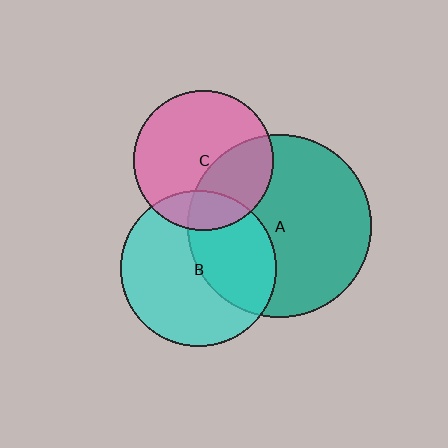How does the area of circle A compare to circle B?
Approximately 1.4 times.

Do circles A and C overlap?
Yes.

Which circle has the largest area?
Circle A (teal).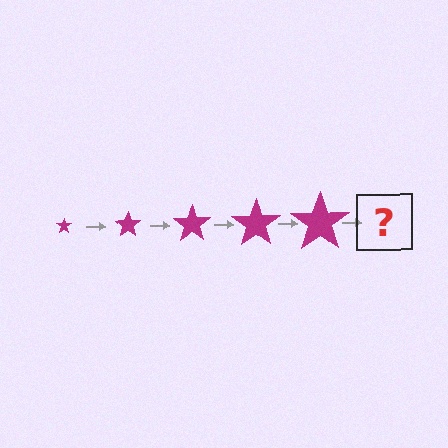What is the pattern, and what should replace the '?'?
The pattern is that the star gets progressively larger each step. The '?' should be a magenta star, larger than the previous one.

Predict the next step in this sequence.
The next step is a magenta star, larger than the previous one.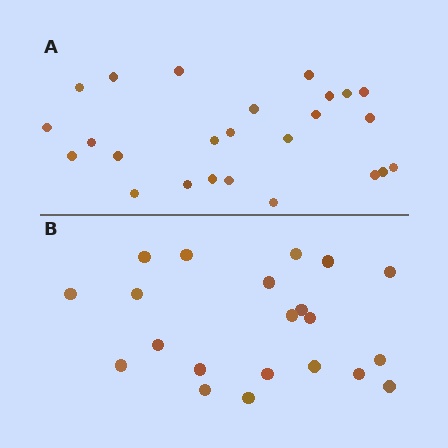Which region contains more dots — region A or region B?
Region A (the top region) has more dots.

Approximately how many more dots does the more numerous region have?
Region A has about 4 more dots than region B.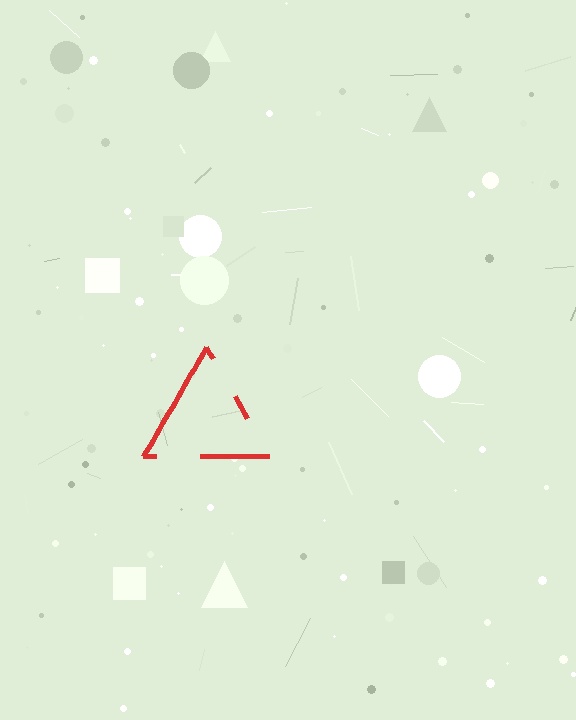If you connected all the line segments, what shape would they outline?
They would outline a triangle.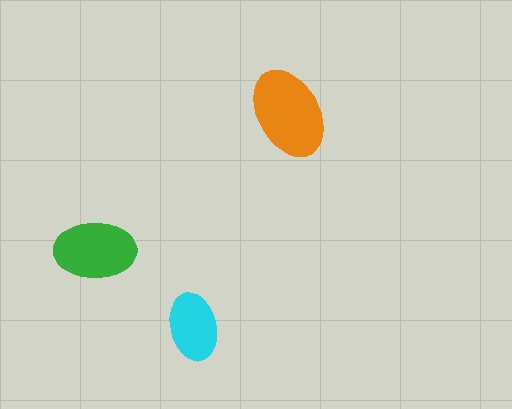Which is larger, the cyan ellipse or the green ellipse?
The green one.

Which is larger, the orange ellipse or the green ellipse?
The orange one.